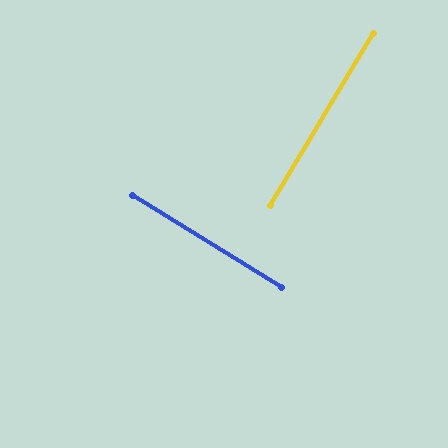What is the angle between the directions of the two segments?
Approximately 89 degrees.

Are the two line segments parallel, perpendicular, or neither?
Perpendicular — they meet at approximately 89°.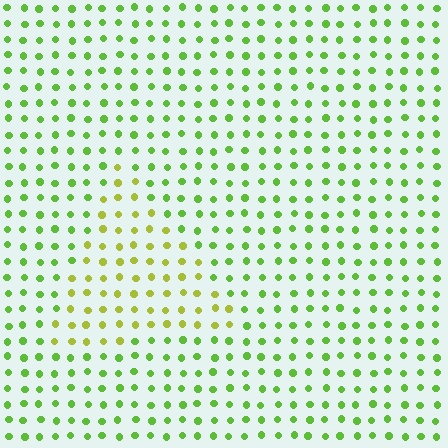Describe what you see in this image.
The image is filled with small lime elements in a uniform arrangement. A triangle-shaped region is visible where the elements are tinted to a slightly different hue, forming a subtle color boundary.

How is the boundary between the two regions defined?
The boundary is defined purely by a slight shift in hue (about 33 degrees). Spacing, size, and orientation are identical on both sides.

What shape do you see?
I see a triangle.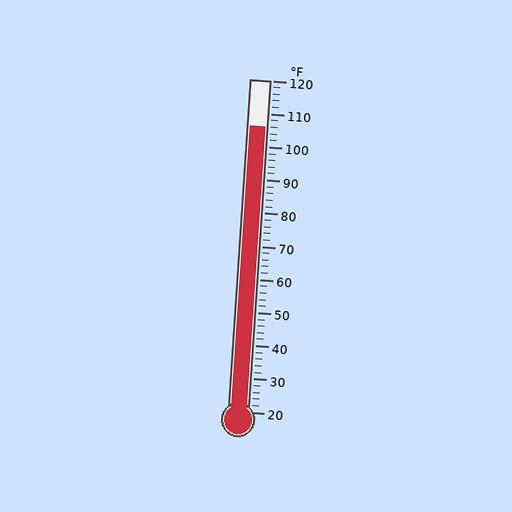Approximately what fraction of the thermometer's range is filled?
The thermometer is filled to approximately 85% of its range.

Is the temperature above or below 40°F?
The temperature is above 40°F.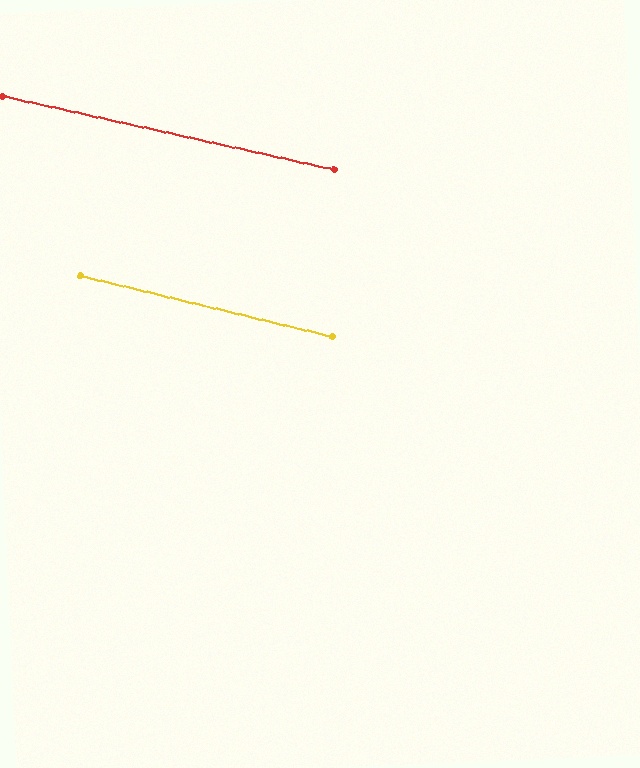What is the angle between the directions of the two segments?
Approximately 1 degree.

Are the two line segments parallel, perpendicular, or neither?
Parallel — their directions differ by only 0.9°.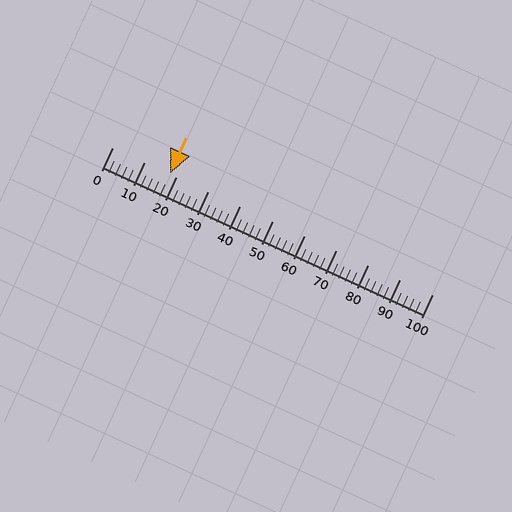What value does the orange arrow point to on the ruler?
The orange arrow points to approximately 18.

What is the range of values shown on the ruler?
The ruler shows values from 0 to 100.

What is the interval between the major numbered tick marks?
The major tick marks are spaced 10 units apart.